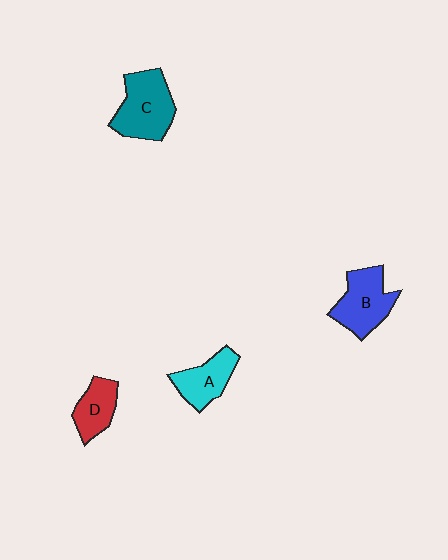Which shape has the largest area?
Shape C (teal).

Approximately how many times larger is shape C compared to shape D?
Approximately 1.7 times.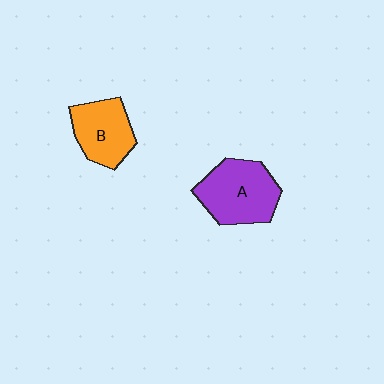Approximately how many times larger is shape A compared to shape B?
Approximately 1.3 times.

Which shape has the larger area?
Shape A (purple).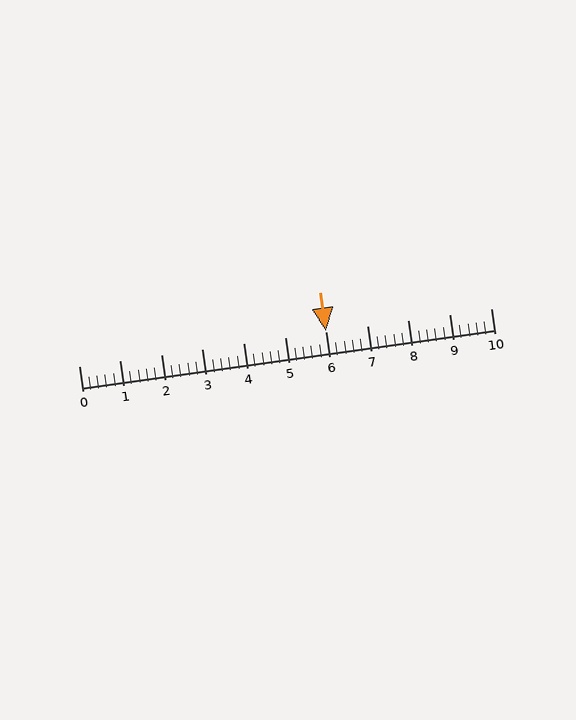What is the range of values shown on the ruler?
The ruler shows values from 0 to 10.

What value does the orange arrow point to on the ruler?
The orange arrow points to approximately 6.0.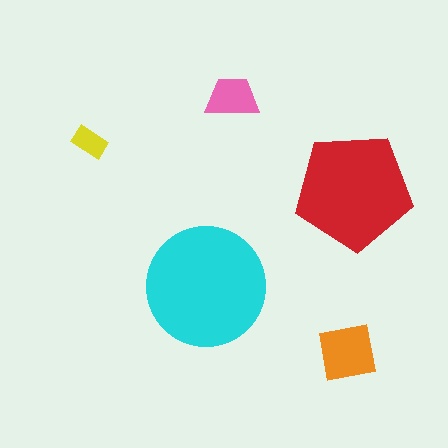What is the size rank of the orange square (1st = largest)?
3rd.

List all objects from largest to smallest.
The cyan circle, the red pentagon, the orange square, the pink trapezoid, the yellow rectangle.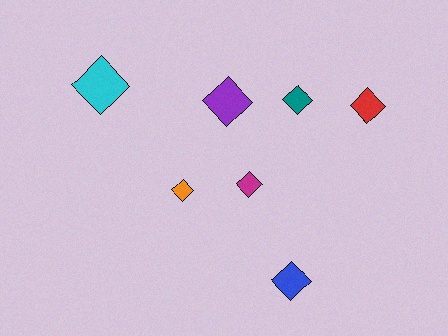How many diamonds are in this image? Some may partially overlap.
There are 7 diamonds.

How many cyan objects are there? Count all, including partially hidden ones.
There is 1 cyan object.